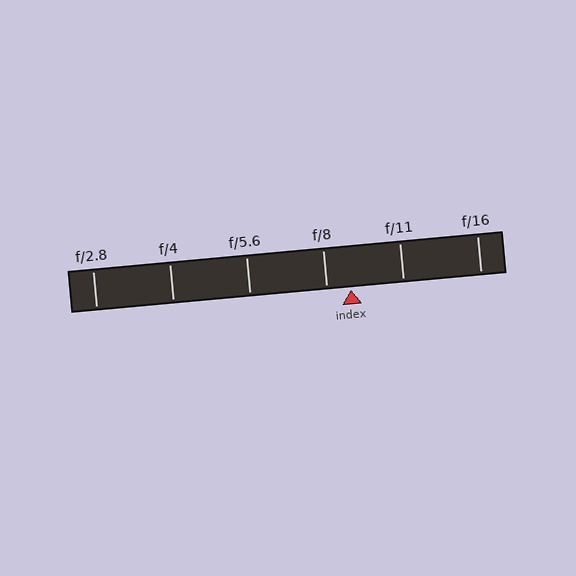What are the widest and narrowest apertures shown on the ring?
The widest aperture shown is f/2.8 and the narrowest is f/16.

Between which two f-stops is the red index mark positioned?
The index mark is between f/8 and f/11.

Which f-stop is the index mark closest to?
The index mark is closest to f/8.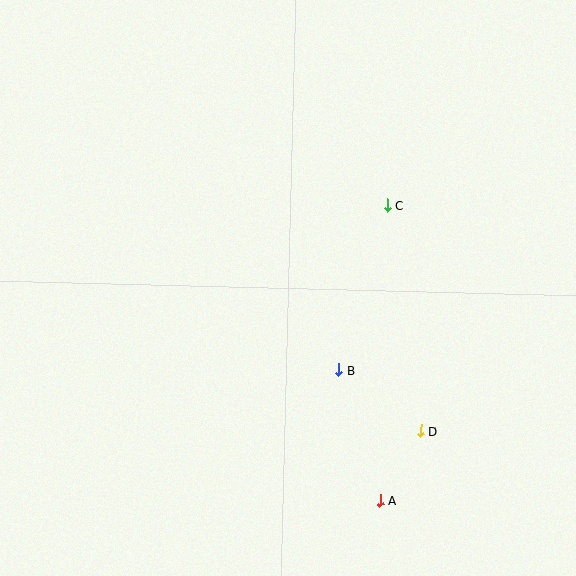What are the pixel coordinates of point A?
Point A is at (380, 501).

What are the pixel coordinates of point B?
Point B is at (338, 370).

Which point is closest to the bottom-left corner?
Point A is closest to the bottom-left corner.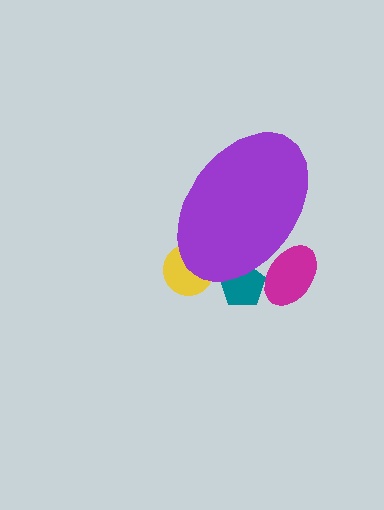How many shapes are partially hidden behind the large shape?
3 shapes are partially hidden.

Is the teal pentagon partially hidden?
Yes, the teal pentagon is partially hidden behind the purple ellipse.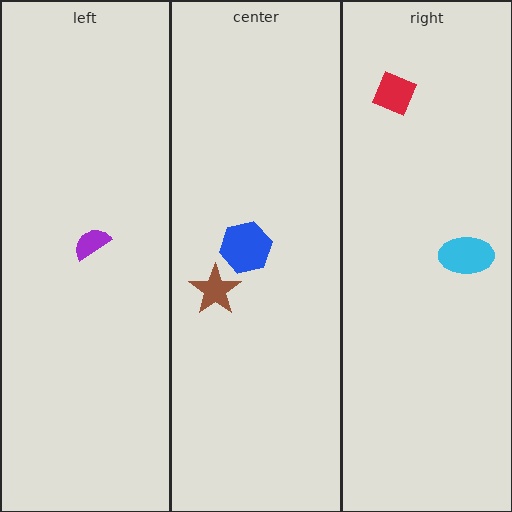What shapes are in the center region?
The blue hexagon, the brown star.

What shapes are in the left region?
The purple semicircle.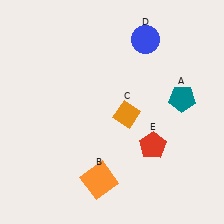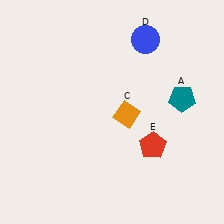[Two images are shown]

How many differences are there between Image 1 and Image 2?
There is 1 difference between the two images.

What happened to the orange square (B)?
The orange square (B) was removed in Image 2. It was in the bottom-left area of Image 1.